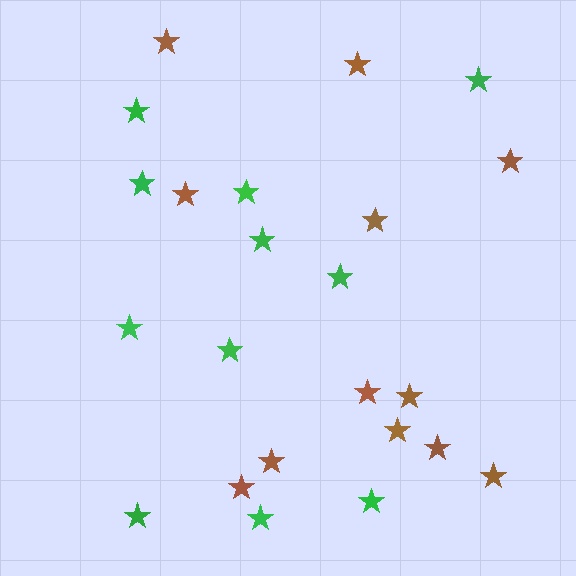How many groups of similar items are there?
There are 2 groups: one group of brown stars (12) and one group of green stars (11).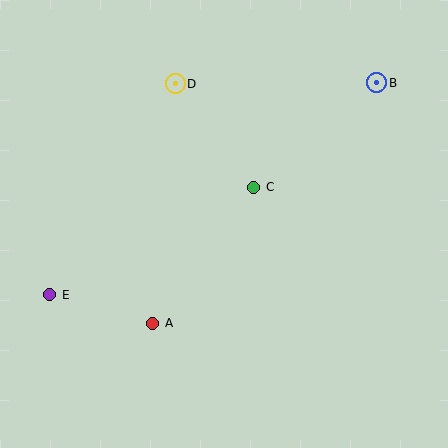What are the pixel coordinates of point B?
Point B is at (377, 83).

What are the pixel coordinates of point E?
Point E is at (50, 295).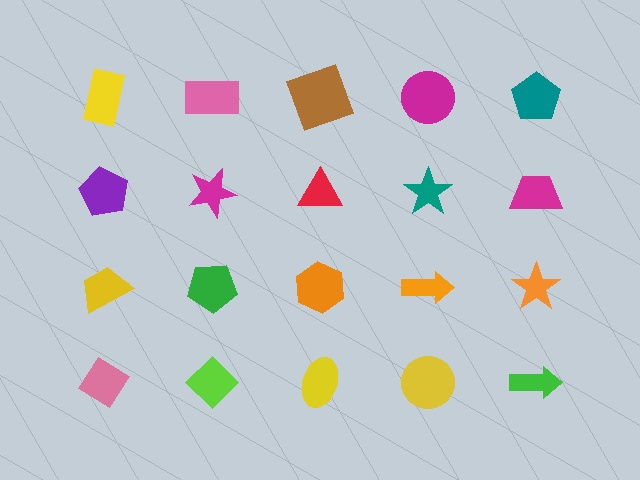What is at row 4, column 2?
A lime diamond.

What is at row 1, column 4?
A magenta circle.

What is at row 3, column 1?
A yellow trapezoid.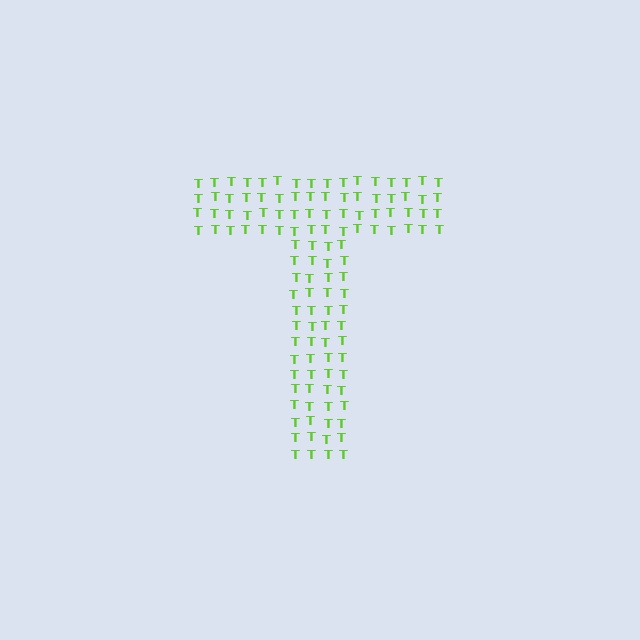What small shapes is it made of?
It is made of small letter T's.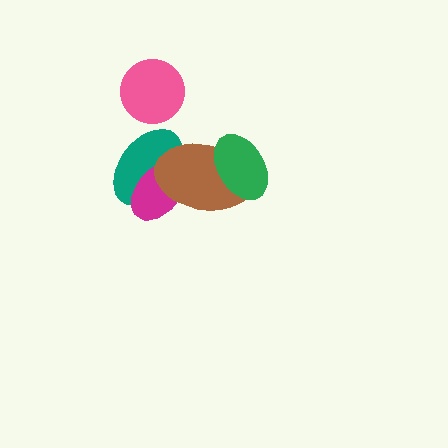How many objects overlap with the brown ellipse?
3 objects overlap with the brown ellipse.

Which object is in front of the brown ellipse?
The green ellipse is in front of the brown ellipse.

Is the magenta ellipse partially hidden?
Yes, it is partially covered by another shape.